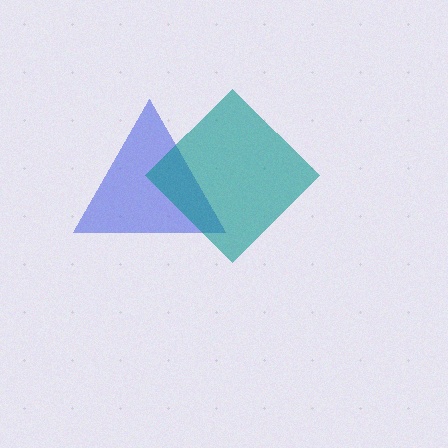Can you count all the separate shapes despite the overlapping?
Yes, there are 2 separate shapes.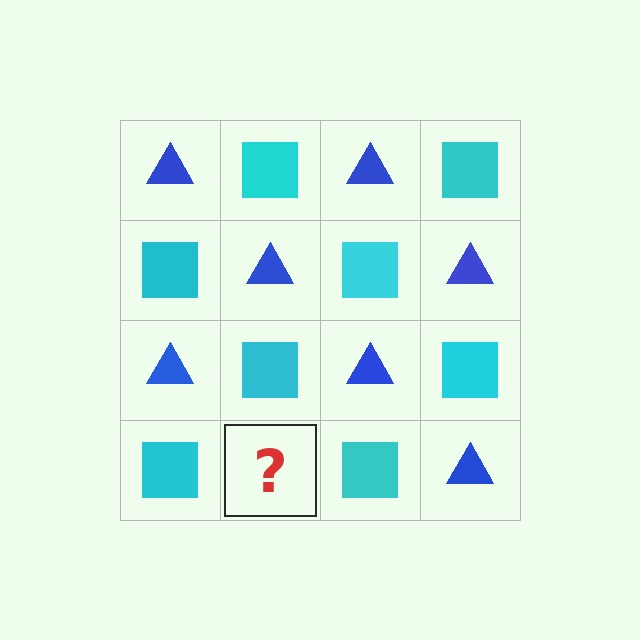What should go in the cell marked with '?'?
The missing cell should contain a blue triangle.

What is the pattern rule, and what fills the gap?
The rule is that it alternates blue triangle and cyan square in a checkerboard pattern. The gap should be filled with a blue triangle.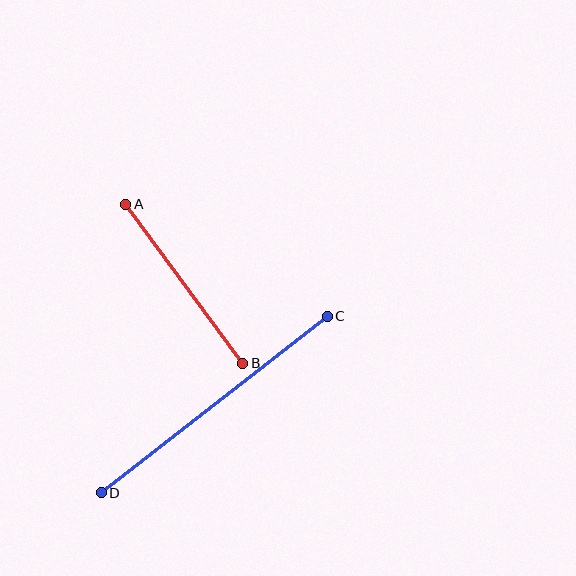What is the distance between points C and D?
The distance is approximately 287 pixels.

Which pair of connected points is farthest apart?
Points C and D are farthest apart.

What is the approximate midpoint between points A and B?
The midpoint is at approximately (184, 284) pixels.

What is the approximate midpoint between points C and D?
The midpoint is at approximately (214, 404) pixels.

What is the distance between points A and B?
The distance is approximately 197 pixels.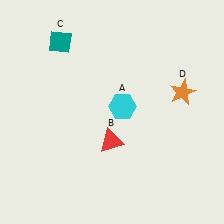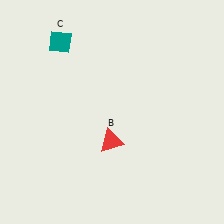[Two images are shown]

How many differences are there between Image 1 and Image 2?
There are 2 differences between the two images.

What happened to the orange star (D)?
The orange star (D) was removed in Image 2. It was in the top-right area of Image 1.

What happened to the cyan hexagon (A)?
The cyan hexagon (A) was removed in Image 2. It was in the top-right area of Image 1.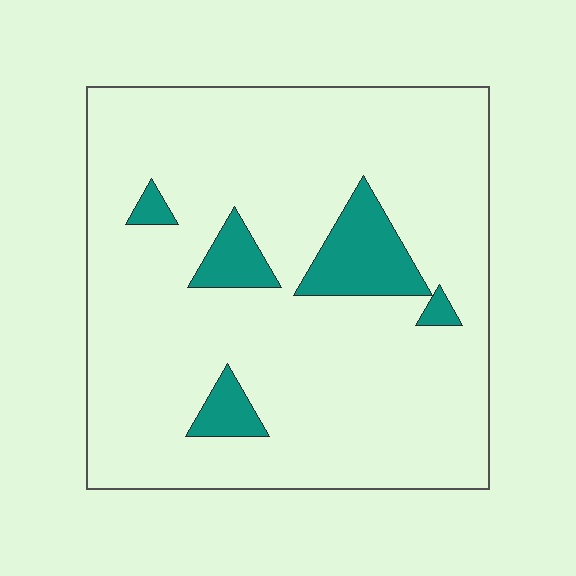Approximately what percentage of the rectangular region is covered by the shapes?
Approximately 10%.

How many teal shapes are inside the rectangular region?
5.